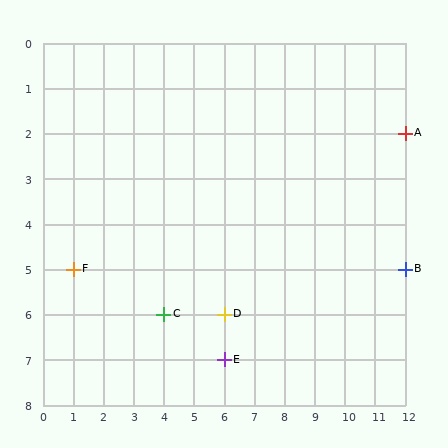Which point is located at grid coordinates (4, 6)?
Point C is at (4, 6).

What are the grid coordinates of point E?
Point E is at grid coordinates (6, 7).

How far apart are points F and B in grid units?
Points F and B are 11 columns apart.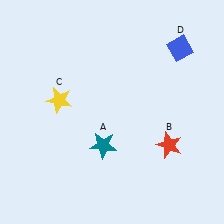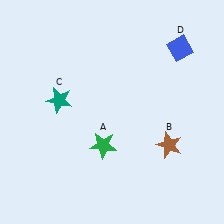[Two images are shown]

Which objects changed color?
A changed from teal to green. B changed from red to brown. C changed from yellow to teal.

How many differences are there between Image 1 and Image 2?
There are 3 differences between the two images.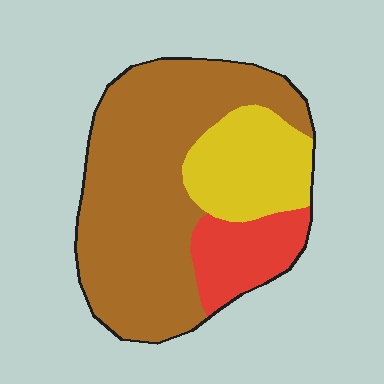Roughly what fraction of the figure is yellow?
Yellow takes up about one fifth (1/5) of the figure.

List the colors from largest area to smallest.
From largest to smallest: brown, yellow, red.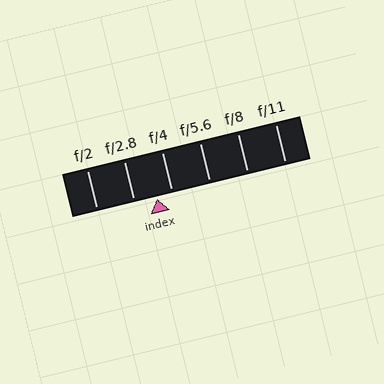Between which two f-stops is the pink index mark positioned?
The index mark is between f/2.8 and f/4.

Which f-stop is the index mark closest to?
The index mark is closest to f/4.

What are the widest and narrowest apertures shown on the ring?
The widest aperture shown is f/2 and the narrowest is f/11.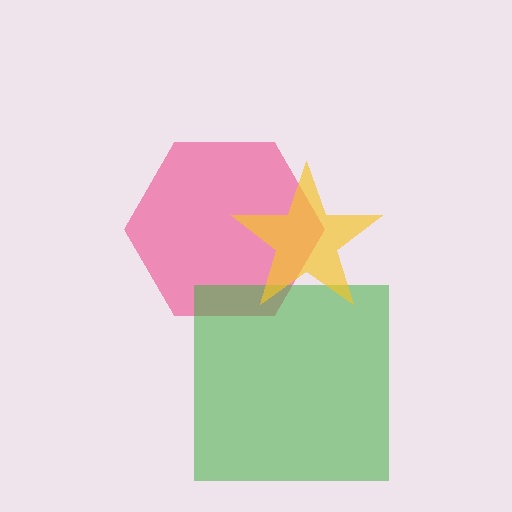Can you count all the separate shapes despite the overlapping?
Yes, there are 3 separate shapes.